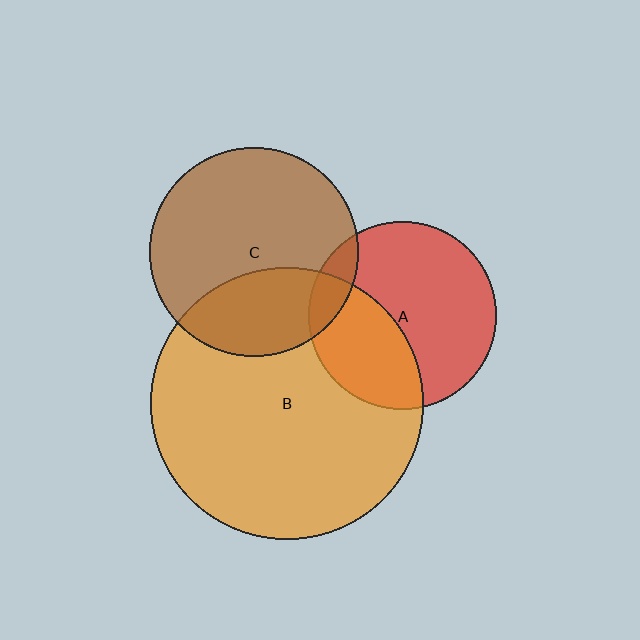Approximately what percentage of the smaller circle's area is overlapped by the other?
Approximately 30%.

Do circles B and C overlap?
Yes.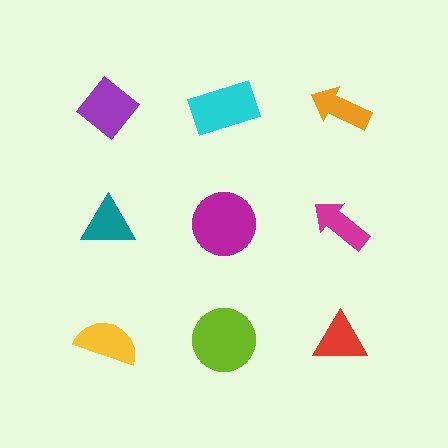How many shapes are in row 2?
3 shapes.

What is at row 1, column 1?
A purple diamond.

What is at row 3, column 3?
A red triangle.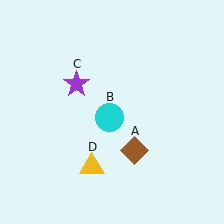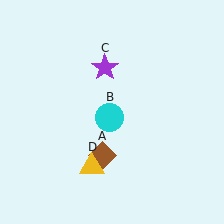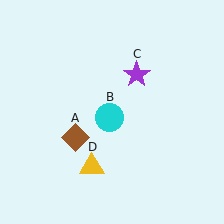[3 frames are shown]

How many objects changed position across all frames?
2 objects changed position: brown diamond (object A), purple star (object C).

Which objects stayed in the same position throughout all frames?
Cyan circle (object B) and yellow triangle (object D) remained stationary.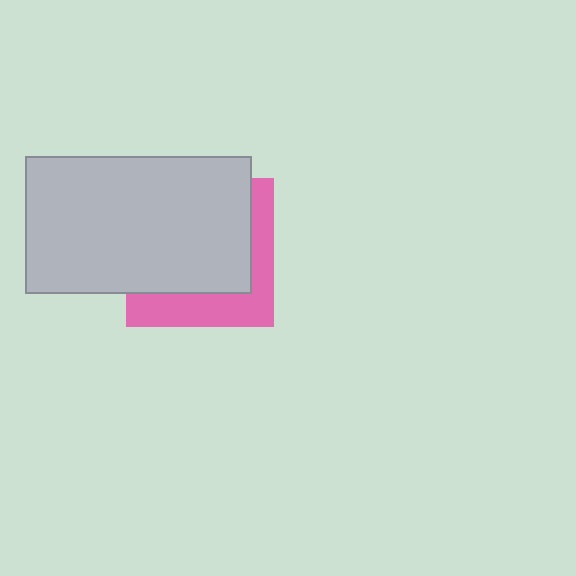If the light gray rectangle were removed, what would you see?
You would see the complete pink square.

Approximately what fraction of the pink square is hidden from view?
Roughly 66% of the pink square is hidden behind the light gray rectangle.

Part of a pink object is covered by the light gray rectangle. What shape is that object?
It is a square.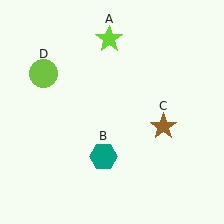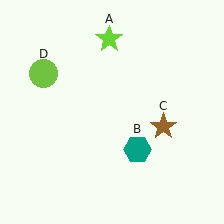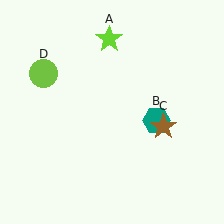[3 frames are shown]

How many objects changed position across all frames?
1 object changed position: teal hexagon (object B).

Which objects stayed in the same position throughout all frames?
Lime star (object A) and brown star (object C) and lime circle (object D) remained stationary.